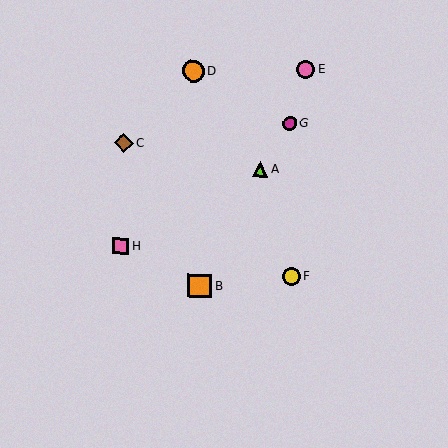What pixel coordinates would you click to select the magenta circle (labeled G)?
Click at (290, 123) to select the magenta circle G.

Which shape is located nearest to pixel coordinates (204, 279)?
The orange square (labeled B) at (200, 286) is nearest to that location.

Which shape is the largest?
The orange square (labeled B) is the largest.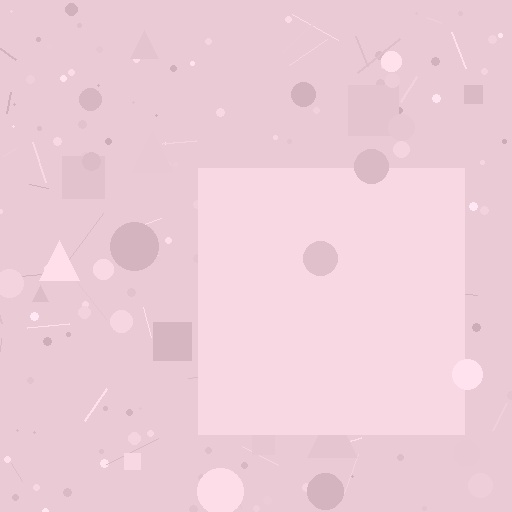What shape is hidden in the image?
A square is hidden in the image.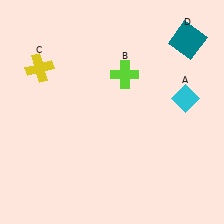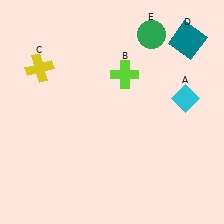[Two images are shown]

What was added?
A green circle (E) was added in Image 2.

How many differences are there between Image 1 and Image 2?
There is 1 difference between the two images.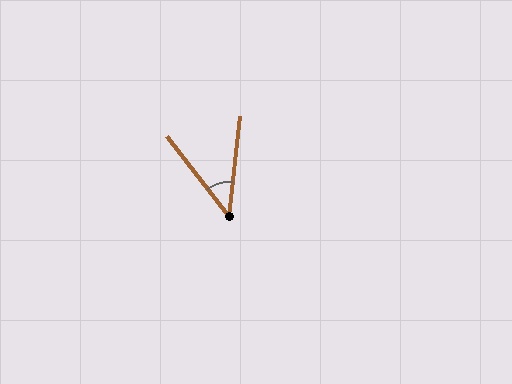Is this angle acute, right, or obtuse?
It is acute.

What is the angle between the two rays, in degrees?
Approximately 44 degrees.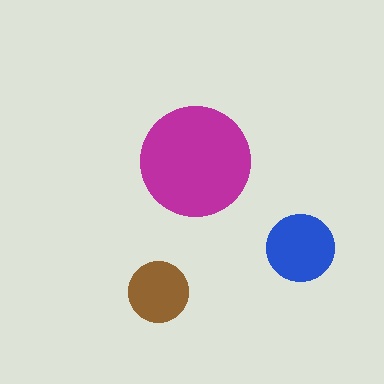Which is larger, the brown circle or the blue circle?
The blue one.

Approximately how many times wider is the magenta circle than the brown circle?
About 2 times wider.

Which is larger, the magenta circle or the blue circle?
The magenta one.